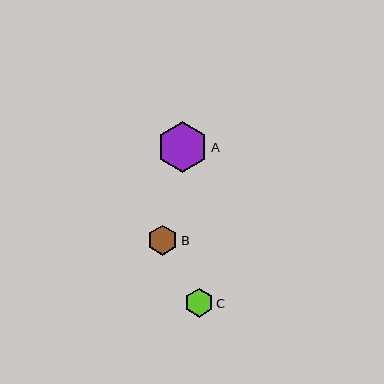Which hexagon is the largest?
Hexagon A is the largest with a size of approximately 51 pixels.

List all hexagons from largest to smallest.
From largest to smallest: A, B, C.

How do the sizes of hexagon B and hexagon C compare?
Hexagon B and hexagon C are approximately the same size.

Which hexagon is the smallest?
Hexagon C is the smallest with a size of approximately 29 pixels.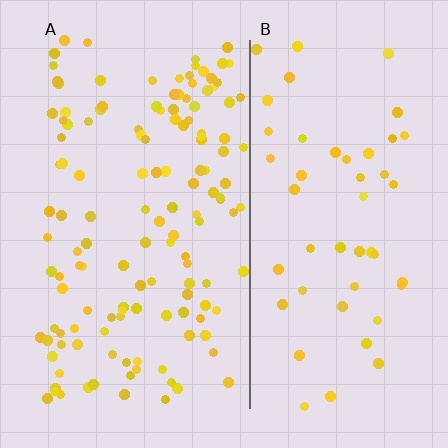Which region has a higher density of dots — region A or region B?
A (the left).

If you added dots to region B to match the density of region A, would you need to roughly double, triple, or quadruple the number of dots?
Approximately triple.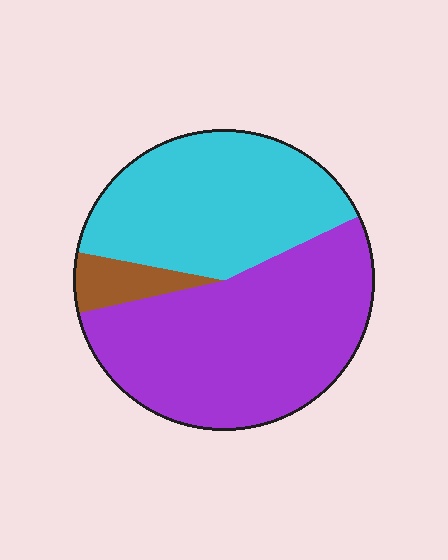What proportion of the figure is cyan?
Cyan covers roughly 40% of the figure.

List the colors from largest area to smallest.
From largest to smallest: purple, cyan, brown.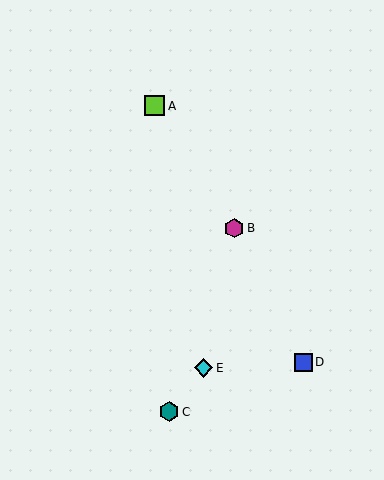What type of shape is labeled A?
Shape A is a lime square.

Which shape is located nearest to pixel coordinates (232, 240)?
The magenta hexagon (labeled B) at (234, 228) is nearest to that location.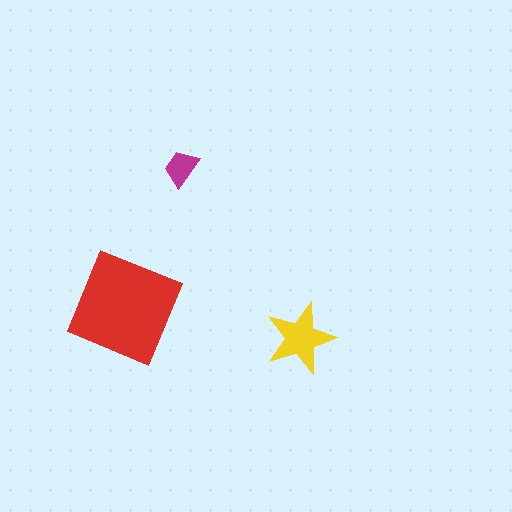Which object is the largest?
The red square.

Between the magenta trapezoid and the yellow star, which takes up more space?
The yellow star.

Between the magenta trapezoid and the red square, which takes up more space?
The red square.